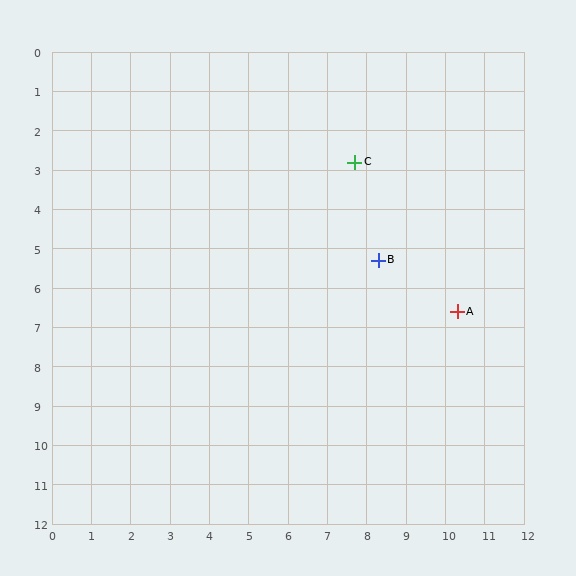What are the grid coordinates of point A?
Point A is at approximately (10.3, 6.6).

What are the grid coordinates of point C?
Point C is at approximately (7.7, 2.8).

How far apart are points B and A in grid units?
Points B and A are about 2.4 grid units apart.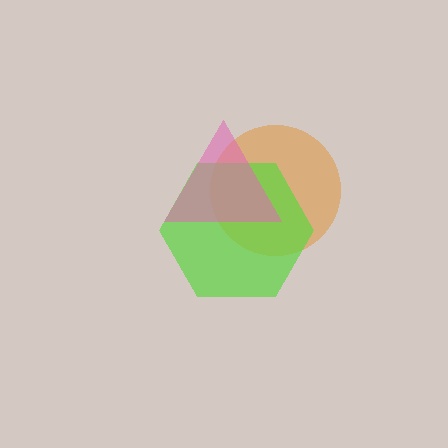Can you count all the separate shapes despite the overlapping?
Yes, there are 3 separate shapes.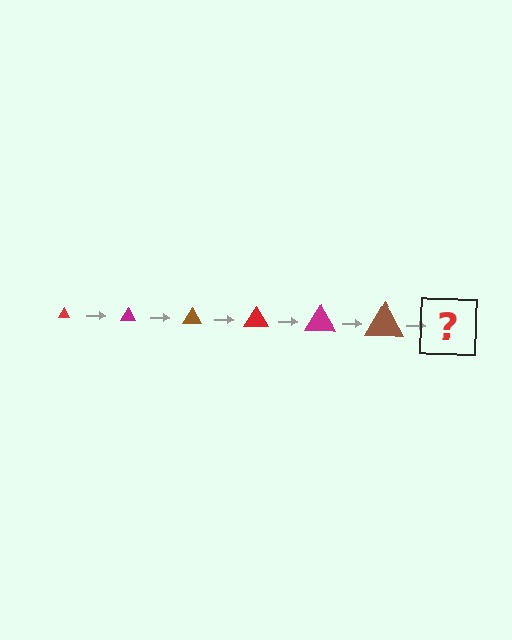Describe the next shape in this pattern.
It should be a red triangle, larger than the previous one.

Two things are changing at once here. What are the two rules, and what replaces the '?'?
The two rules are that the triangle grows larger each step and the color cycles through red, magenta, and brown. The '?' should be a red triangle, larger than the previous one.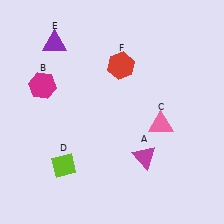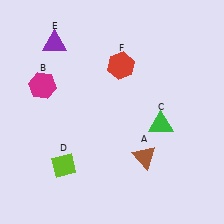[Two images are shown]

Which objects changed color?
A changed from magenta to brown. C changed from pink to green.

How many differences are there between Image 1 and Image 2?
There are 2 differences between the two images.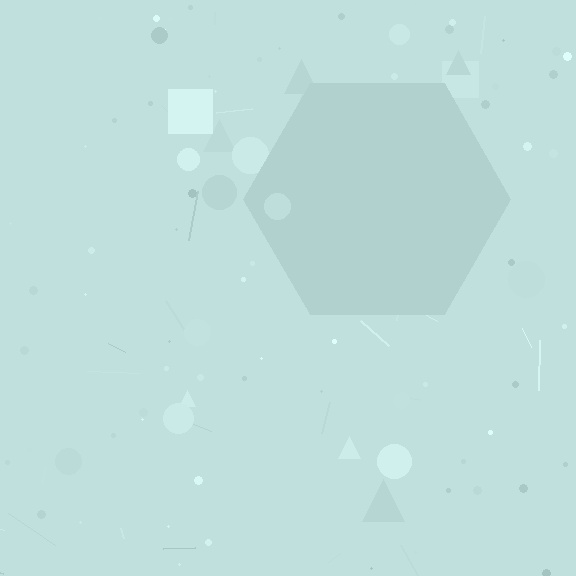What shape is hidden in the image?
A hexagon is hidden in the image.